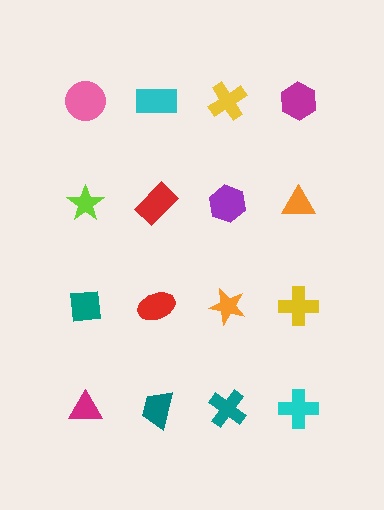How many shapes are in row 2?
4 shapes.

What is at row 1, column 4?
A magenta hexagon.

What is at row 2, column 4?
An orange triangle.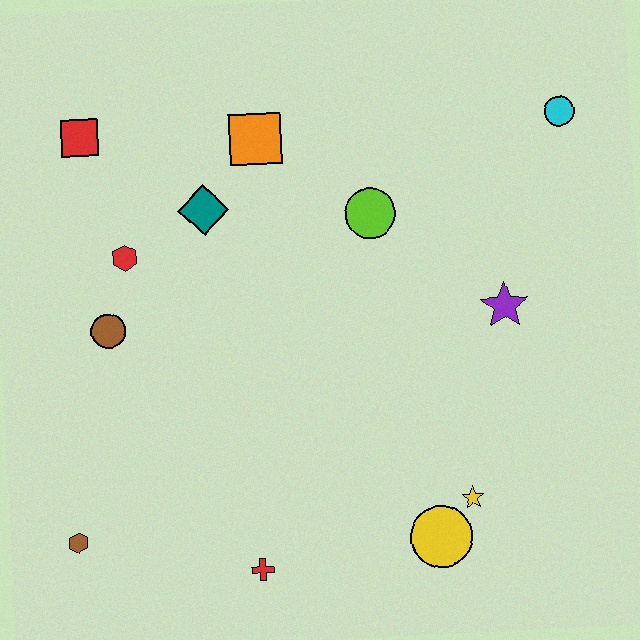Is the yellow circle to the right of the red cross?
Yes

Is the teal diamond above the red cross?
Yes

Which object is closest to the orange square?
The teal diamond is closest to the orange square.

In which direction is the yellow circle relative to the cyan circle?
The yellow circle is below the cyan circle.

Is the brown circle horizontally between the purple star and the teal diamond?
No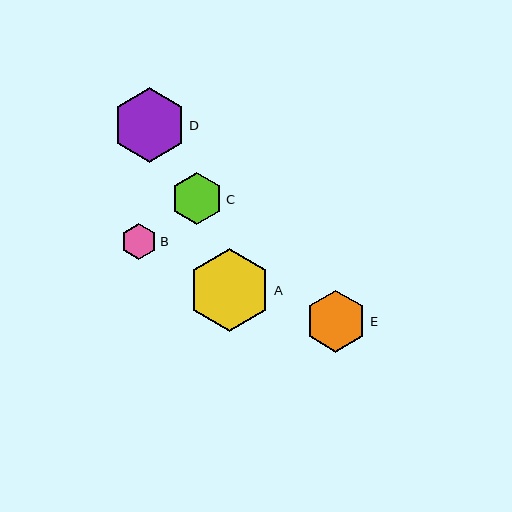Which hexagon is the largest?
Hexagon A is the largest with a size of approximately 83 pixels.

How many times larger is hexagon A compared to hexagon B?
Hexagon A is approximately 2.3 times the size of hexagon B.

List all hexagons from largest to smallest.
From largest to smallest: A, D, E, C, B.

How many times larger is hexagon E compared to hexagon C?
Hexagon E is approximately 1.2 times the size of hexagon C.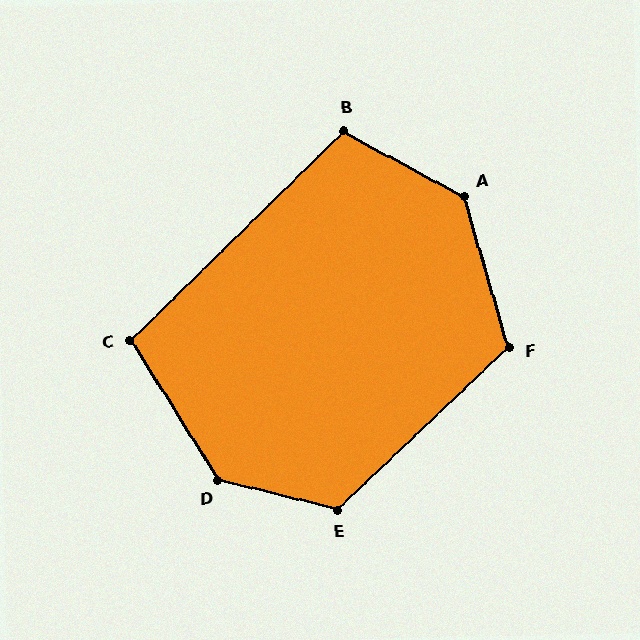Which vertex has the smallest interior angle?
C, at approximately 103 degrees.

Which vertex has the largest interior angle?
D, at approximately 135 degrees.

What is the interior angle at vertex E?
Approximately 123 degrees (obtuse).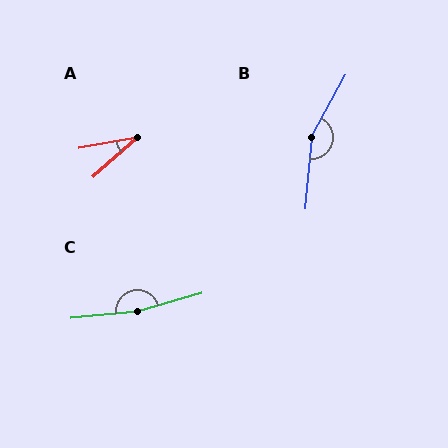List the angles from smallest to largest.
A (31°), B (156°), C (170°).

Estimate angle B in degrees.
Approximately 156 degrees.